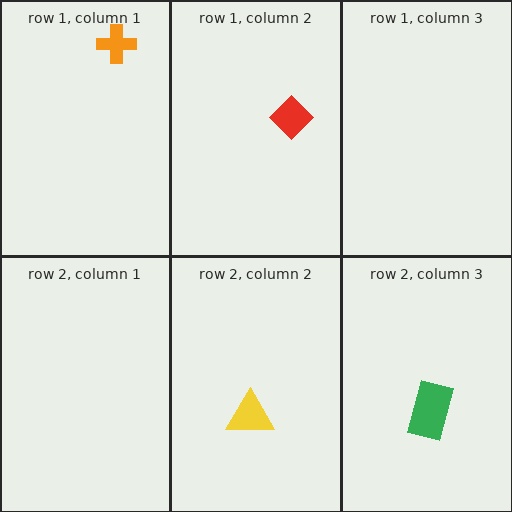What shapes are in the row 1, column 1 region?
The orange cross.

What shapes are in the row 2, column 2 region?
The yellow triangle.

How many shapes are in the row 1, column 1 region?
1.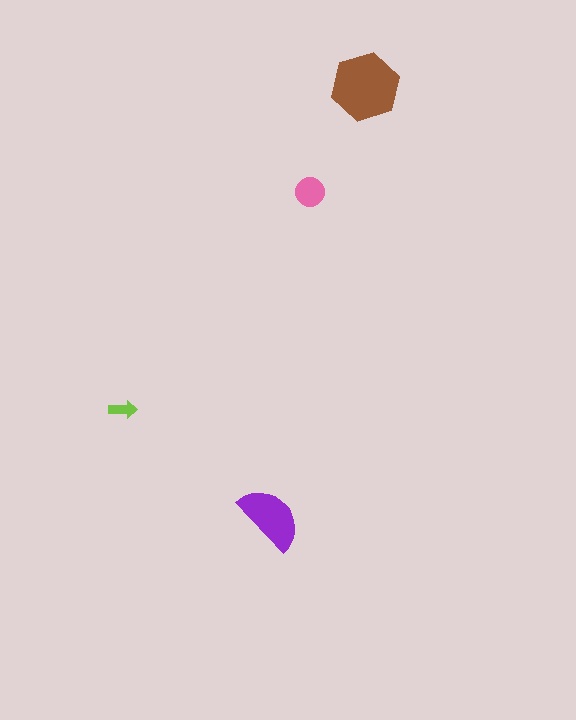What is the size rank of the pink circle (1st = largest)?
3rd.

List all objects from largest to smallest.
The brown hexagon, the purple semicircle, the pink circle, the lime arrow.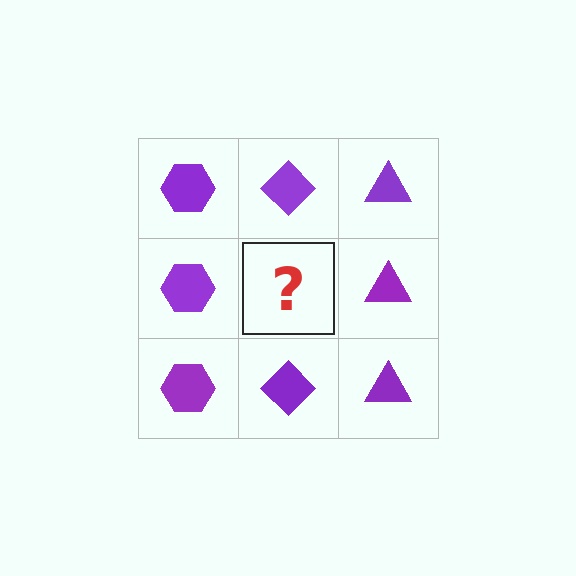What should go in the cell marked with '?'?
The missing cell should contain a purple diamond.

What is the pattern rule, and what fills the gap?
The rule is that each column has a consistent shape. The gap should be filled with a purple diamond.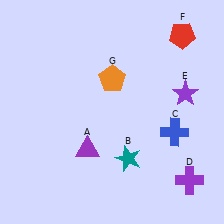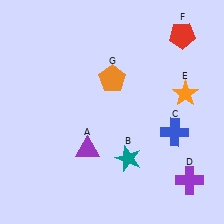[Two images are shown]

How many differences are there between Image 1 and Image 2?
There is 1 difference between the two images.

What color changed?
The star (E) changed from purple in Image 1 to orange in Image 2.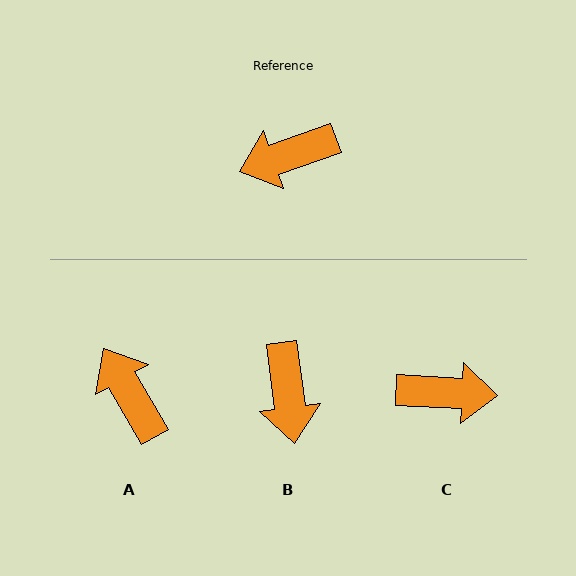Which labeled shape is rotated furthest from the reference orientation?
C, about 158 degrees away.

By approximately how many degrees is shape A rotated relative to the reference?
Approximately 79 degrees clockwise.